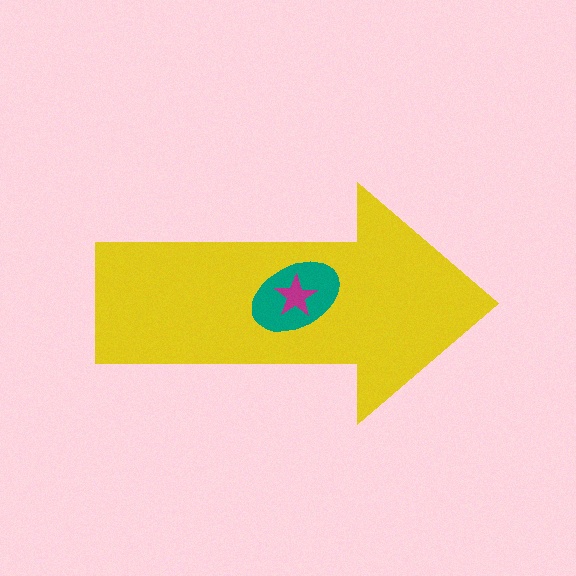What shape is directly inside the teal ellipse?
The magenta star.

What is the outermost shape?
The yellow arrow.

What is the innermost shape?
The magenta star.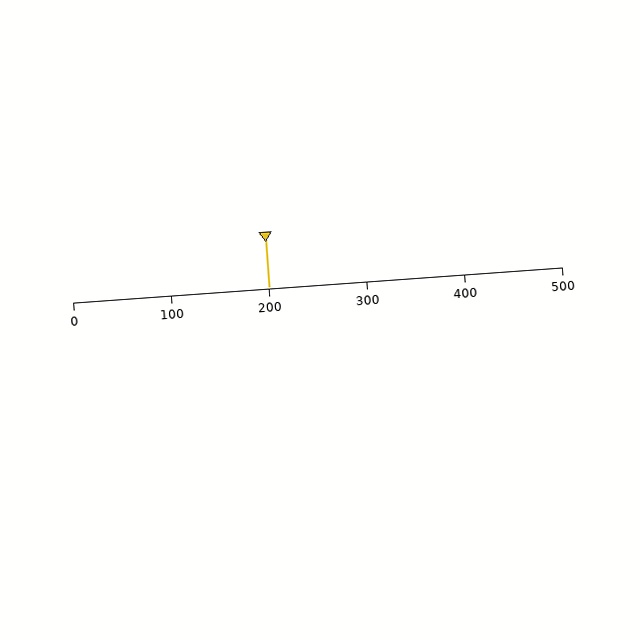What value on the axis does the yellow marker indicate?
The marker indicates approximately 200.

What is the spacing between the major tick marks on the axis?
The major ticks are spaced 100 apart.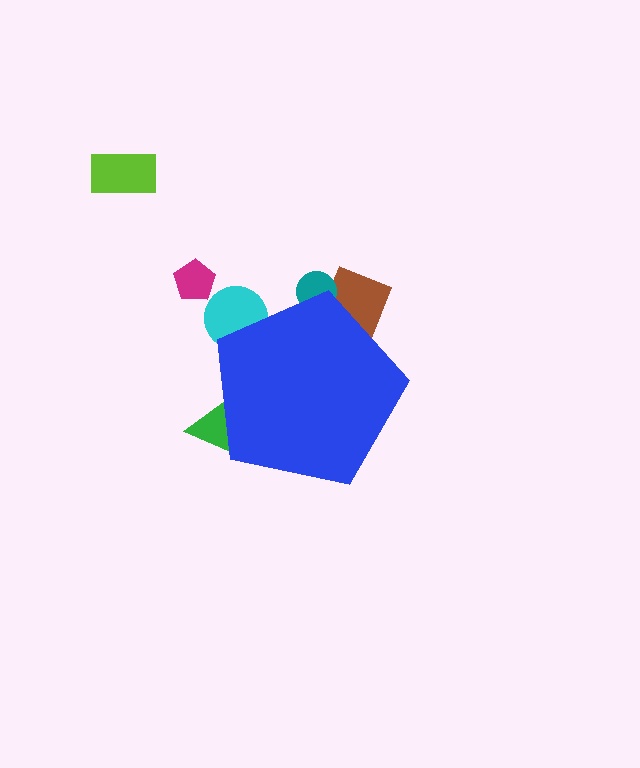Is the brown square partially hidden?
Yes, the brown square is partially hidden behind the blue pentagon.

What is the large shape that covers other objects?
A blue pentagon.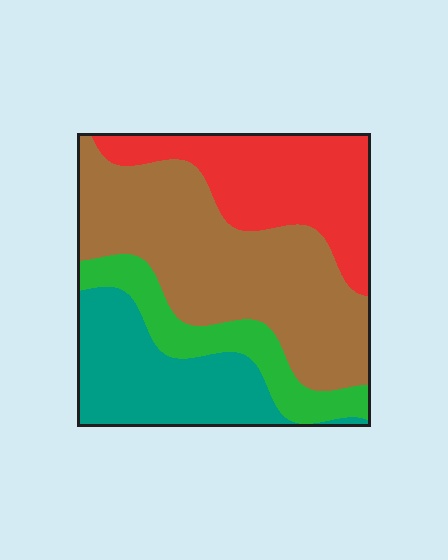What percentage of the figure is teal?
Teal takes up less than a quarter of the figure.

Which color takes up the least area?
Green, at roughly 15%.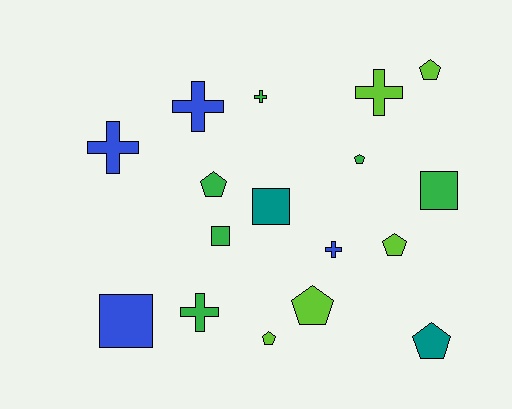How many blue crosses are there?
There are 3 blue crosses.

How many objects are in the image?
There are 17 objects.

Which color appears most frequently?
Green, with 6 objects.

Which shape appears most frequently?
Pentagon, with 7 objects.